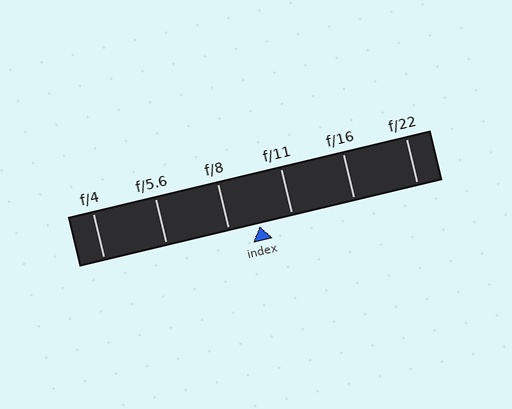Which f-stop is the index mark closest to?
The index mark is closest to f/8.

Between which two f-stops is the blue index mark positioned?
The index mark is between f/8 and f/11.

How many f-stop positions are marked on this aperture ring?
There are 6 f-stop positions marked.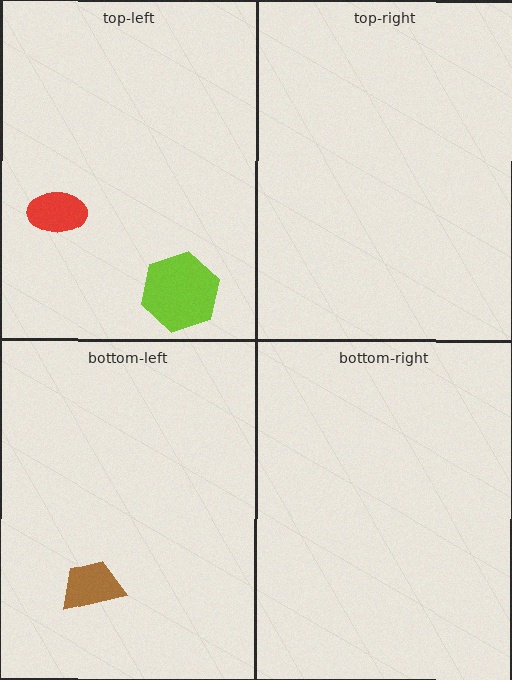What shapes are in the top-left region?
The lime hexagon, the red ellipse.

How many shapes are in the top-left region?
2.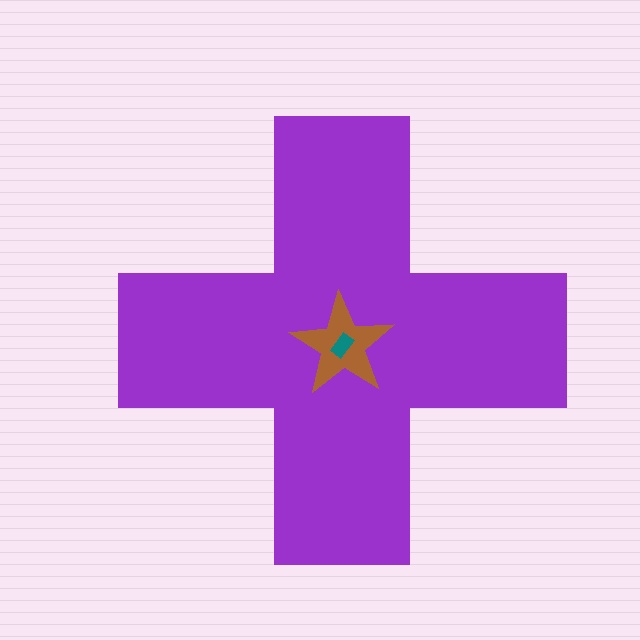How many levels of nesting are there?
3.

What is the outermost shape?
The purple cross.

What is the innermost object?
The teal rectangle.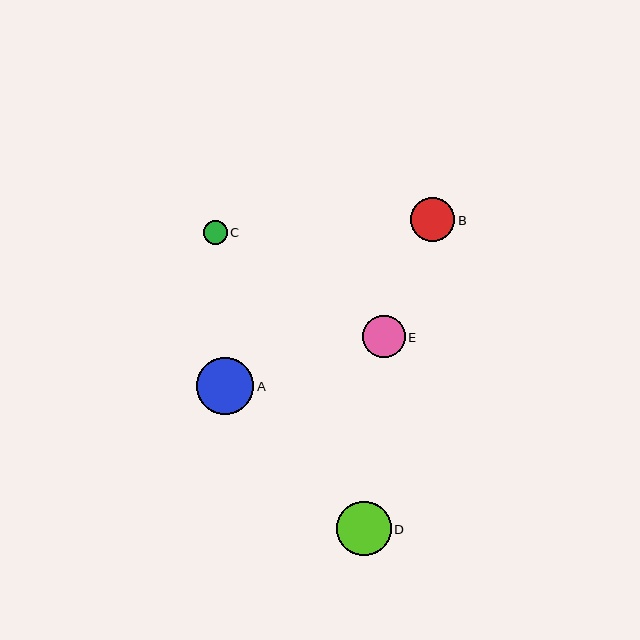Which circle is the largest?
Circle A is the largest with a size of approximately 57 pixels.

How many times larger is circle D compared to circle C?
Circle D is approximately 2.2 times the size of circle C.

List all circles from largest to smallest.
From largest to smallest: A, D, B, E, C.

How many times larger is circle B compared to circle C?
Circle B is approximately 1.8 times the size of circle C.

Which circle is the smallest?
Circle C is the smallest with a size of approximately 24 pixels.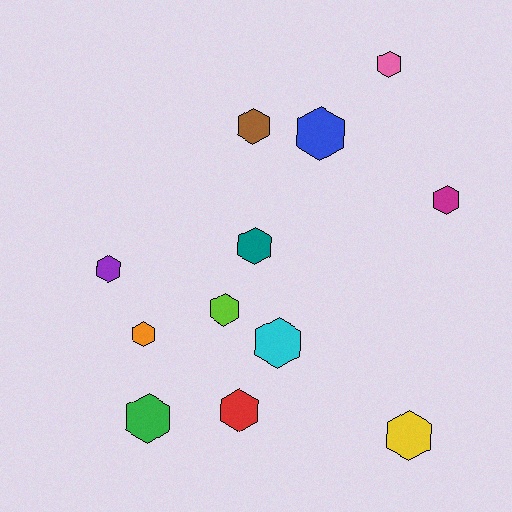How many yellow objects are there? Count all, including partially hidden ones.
There is 1 yellow object.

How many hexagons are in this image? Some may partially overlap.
There are 12 hexagons.